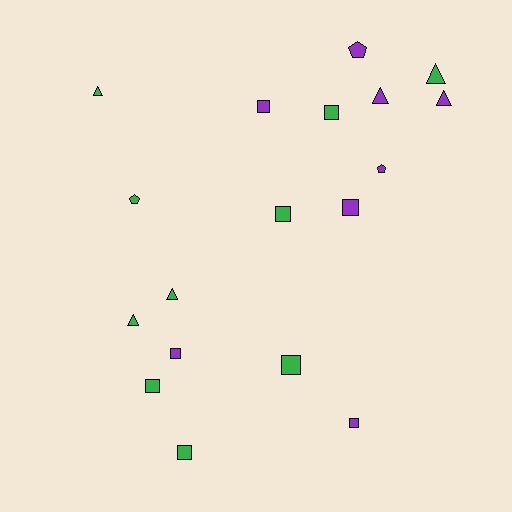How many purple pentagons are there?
There are 2 purple pentagons.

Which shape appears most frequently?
Square, with 9 objects.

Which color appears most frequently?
Green, with 10 objects.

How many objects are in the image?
There are 18 objects.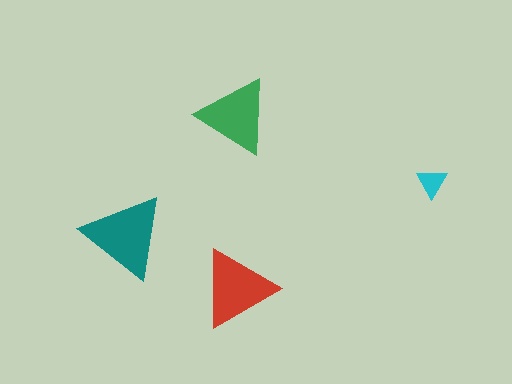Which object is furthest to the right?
The cyan triangle is rightmost.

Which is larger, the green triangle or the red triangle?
The red one.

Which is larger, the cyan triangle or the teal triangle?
The teal one.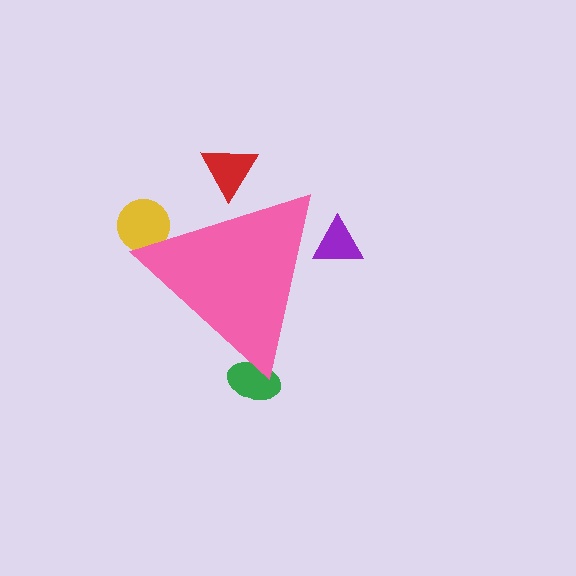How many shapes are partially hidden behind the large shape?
4 shapes are partially hidden.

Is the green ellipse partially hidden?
Yes, the green ellipse is partially hidden behind the pink triangle.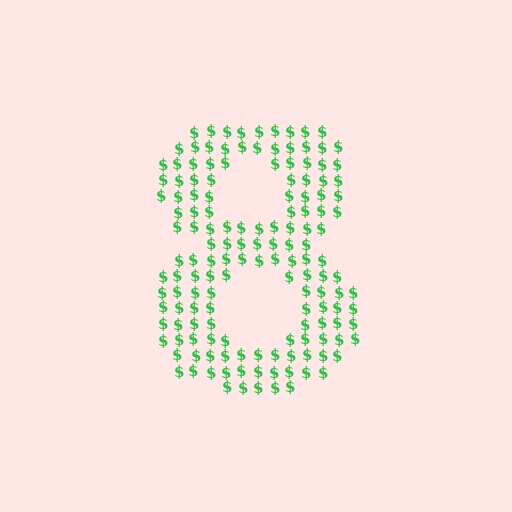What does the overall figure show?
The overall figure shows the digit 8.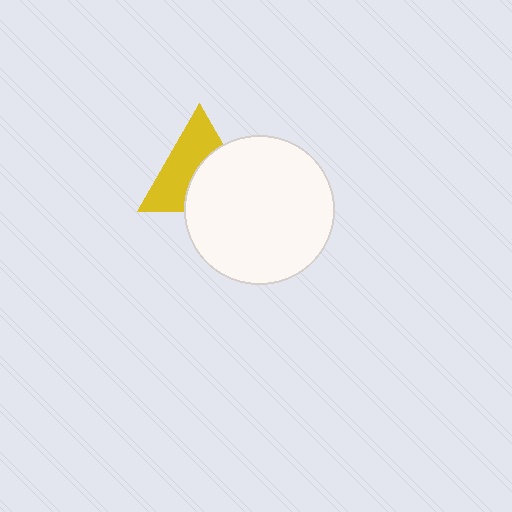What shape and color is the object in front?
The object in front is a white circle.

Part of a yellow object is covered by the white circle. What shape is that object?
It is a triangle.